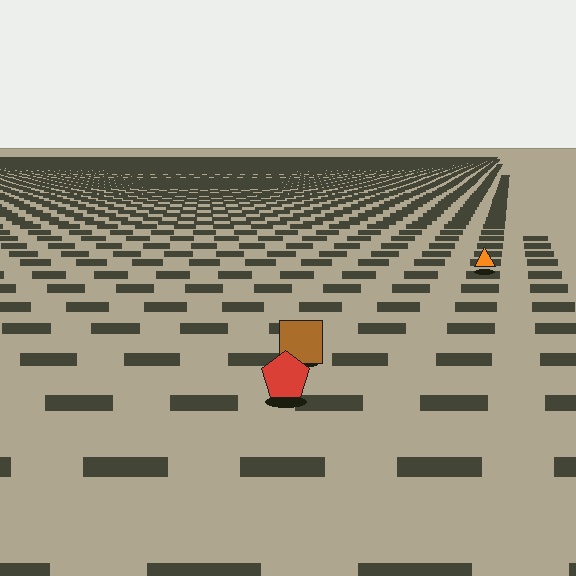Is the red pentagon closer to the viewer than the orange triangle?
Yes. The red pentagon is closer — you can tell from the texture gradient: the ground texture is coarser near it.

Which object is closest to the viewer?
The red pentagon is closest. The texture marks near it are larger and more spread out.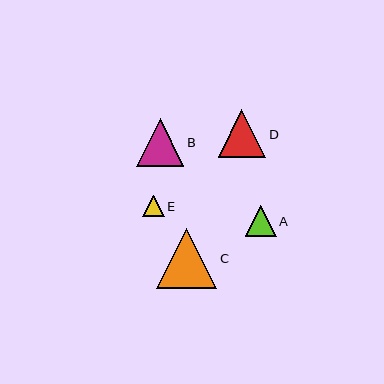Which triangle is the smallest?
Triangle E is the smallest with a size of approximately 22 pixels.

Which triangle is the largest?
Triangle C is the largest with a size of approximately 60 pixels.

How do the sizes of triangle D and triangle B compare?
Triangle D and triangle B are approximately the same size.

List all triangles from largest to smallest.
From largest to smallest: C, D, B, A, E.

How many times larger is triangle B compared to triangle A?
Triangle B is approximately 1.5 times the size of triangle A.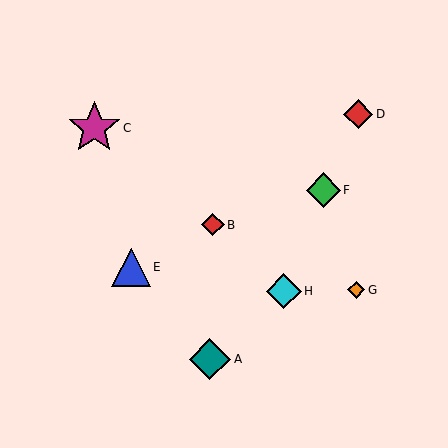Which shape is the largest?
The magenta star (labeled C) is the largest.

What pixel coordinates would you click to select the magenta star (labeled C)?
Click at (94, 128) to select the magenta star C.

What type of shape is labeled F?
Shape F is a green diamond.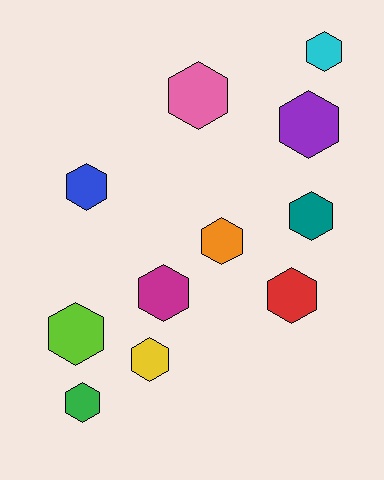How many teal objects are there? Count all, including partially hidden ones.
There is 1 teal object.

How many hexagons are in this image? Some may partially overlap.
There are 11 hexagons.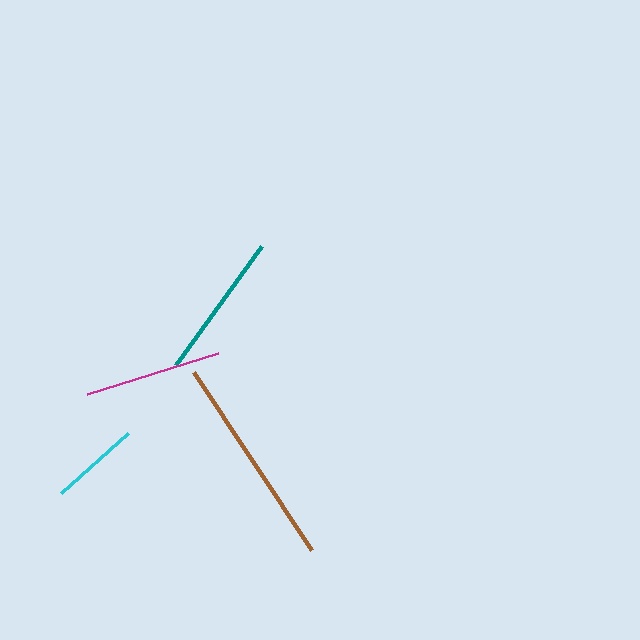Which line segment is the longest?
The brown line is the longest at approximately 213 pixels.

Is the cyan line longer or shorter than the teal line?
The teal line is longer than the cyan line.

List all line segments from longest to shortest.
From longest to shortest: brown, teal, magenta, cyan.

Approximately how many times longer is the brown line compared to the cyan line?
The brown line is approximately 2.4 times the length of the cyan line.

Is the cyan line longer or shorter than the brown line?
The brown line is longer than the cyan line.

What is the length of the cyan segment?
The cyan segment is approximately 89 pixels long.